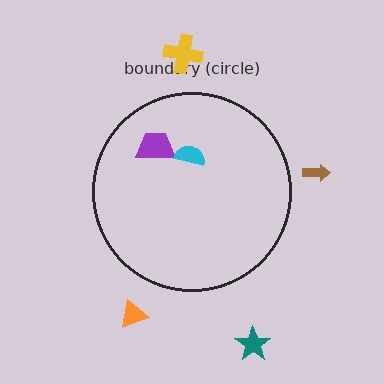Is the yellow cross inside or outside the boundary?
Outside.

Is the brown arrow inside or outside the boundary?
Outside.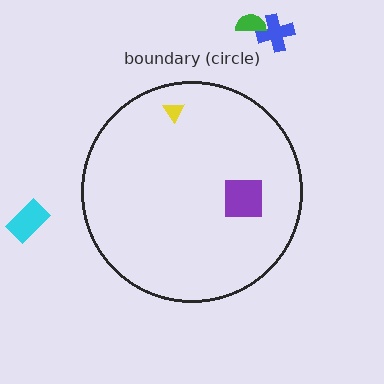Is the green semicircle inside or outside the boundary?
Outside.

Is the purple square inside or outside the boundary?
Inside.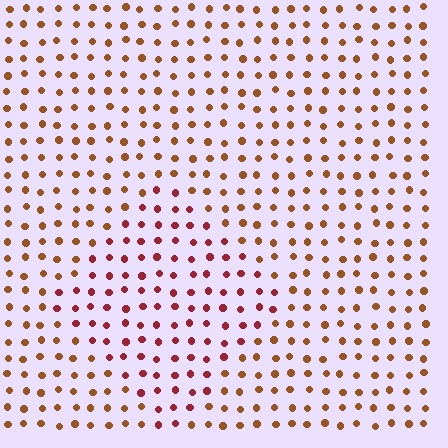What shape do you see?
I see a diamond.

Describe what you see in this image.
The image is filled with small brown elements in a uniform arrangement. A diamond-shaped region is visible where the elements are tinted to a slightly different hue, forming a subtle color boundary.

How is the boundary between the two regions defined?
The boundary is defined purely by a slight shift in hue (about 35 degrees). Spacing, size, and orientation are identical on both sides.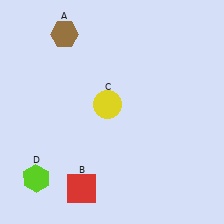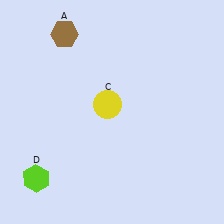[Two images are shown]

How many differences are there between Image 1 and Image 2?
There is 1 difference between the two images.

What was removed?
The red square (B) was removed in Image 2.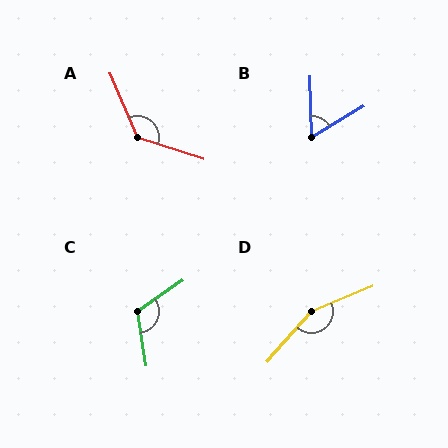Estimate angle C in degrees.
Approximately 116 degrees.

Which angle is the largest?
D, at approximately 154 degrees.